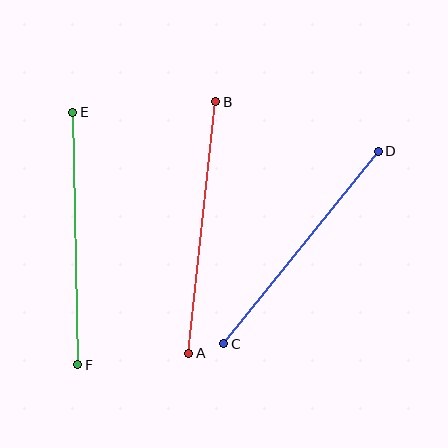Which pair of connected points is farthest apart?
Points A and B are farthest apart.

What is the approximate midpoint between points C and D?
The midpoint is at approximately (301, 248) pixels.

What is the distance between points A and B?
The distance is approximately 253 pixels.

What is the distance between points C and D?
The distance is approximately 247 pixels.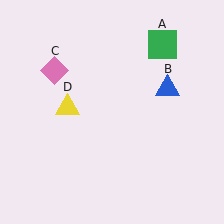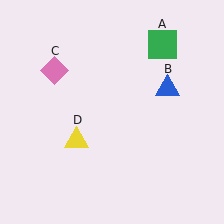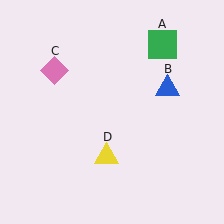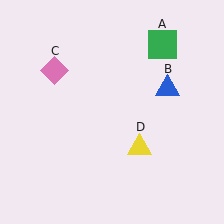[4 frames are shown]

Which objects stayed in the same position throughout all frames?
Green square (object A) and blue triangle (object B) and pink diamond (object C) remained stationary.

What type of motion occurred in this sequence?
The yellow triangle (object D) rotated counterclockwise around the center of the scene.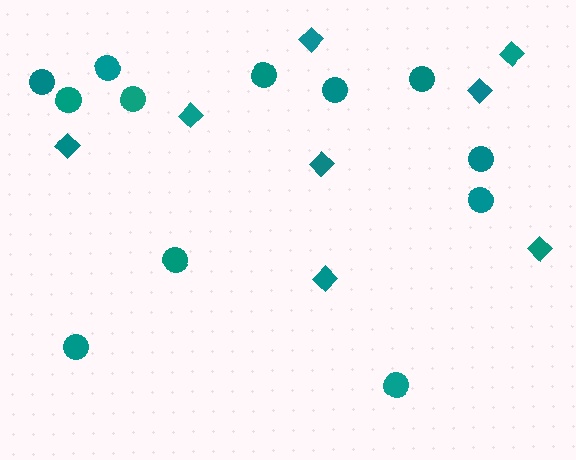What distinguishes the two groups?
There are 2 groups: one group of circles (12) and one group of diamonds (8).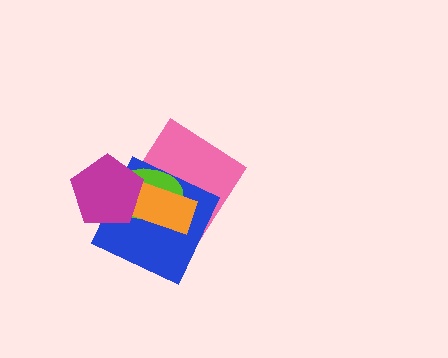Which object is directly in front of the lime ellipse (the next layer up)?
The orange rectangle is directly in front of the lime ellipse.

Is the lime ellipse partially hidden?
Yes, it is partially covered by another shape.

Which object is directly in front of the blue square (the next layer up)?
The lime ellipse is directly in front of the blue square.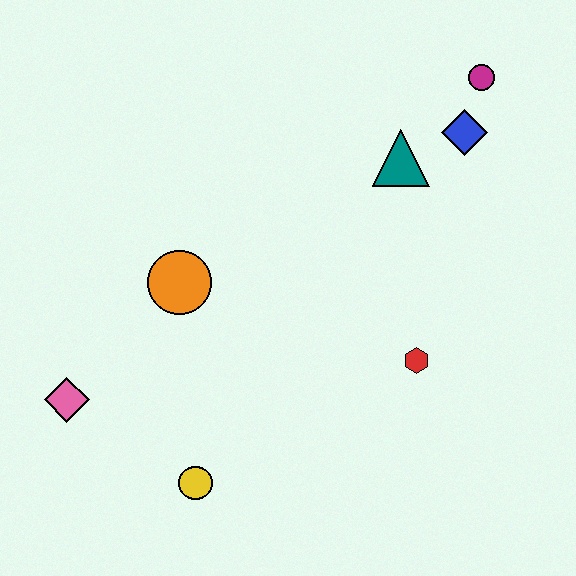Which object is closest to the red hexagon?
The teal triangle is closest to the red hexagon.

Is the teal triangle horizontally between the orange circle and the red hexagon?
Yes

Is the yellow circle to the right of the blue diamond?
No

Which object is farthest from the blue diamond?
The pink diamond is farthest from the blue diamond.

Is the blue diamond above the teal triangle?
Yes